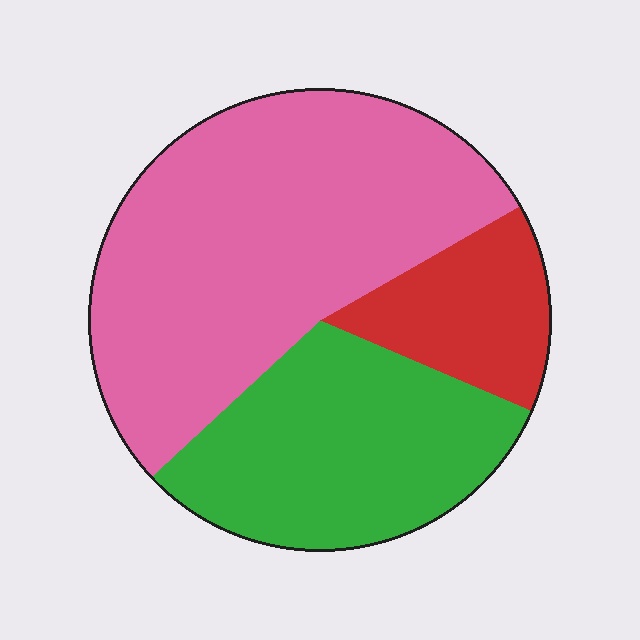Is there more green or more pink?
Pink.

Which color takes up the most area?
Pink, at roughly 55%.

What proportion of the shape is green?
Green takes up about one third (1/3) of the shape.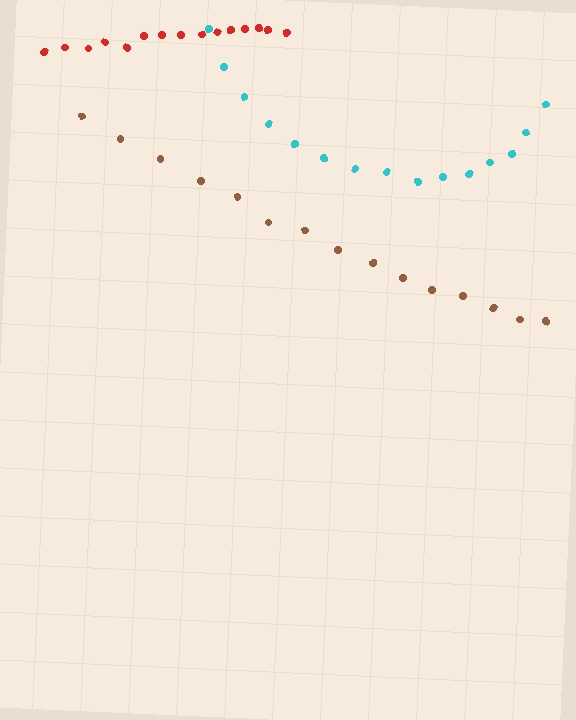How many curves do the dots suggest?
There are 3 distinct paths.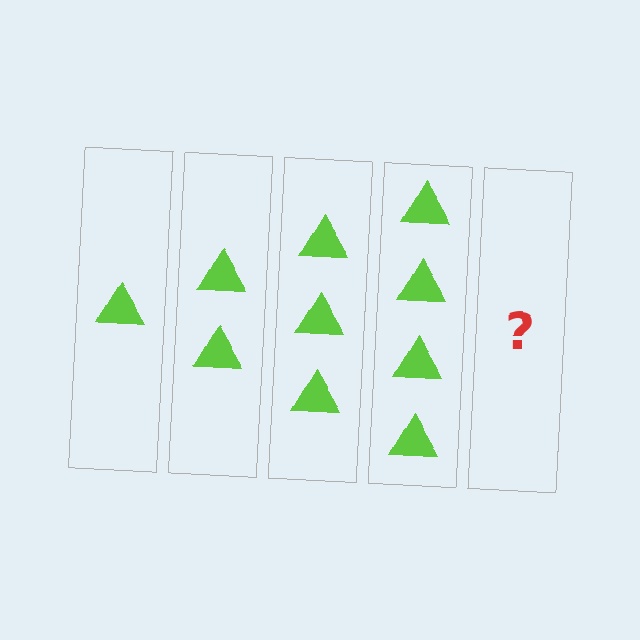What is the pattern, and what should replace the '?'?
The pattern is that each step adds one more triangle. The '?' should be 5 triangles.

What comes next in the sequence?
The next element should be 5 triangles.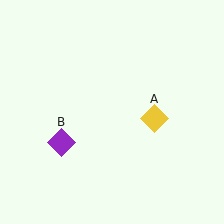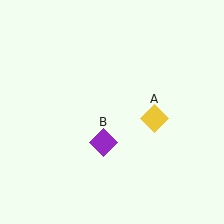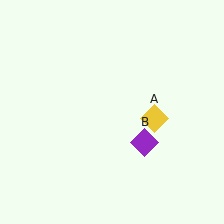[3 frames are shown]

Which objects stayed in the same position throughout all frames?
Yellow diamond (object A) remained stationary.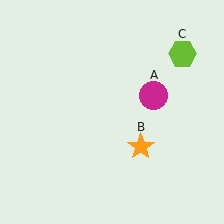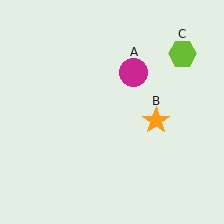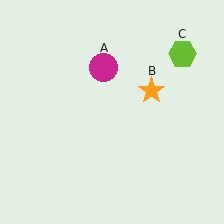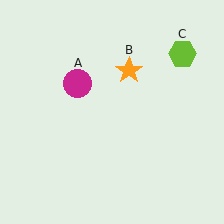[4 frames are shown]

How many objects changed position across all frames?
2 objects changed position: magenta circle (object A), orange star (object B).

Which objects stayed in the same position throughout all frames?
Lime hexagon (object C) remained stationary.